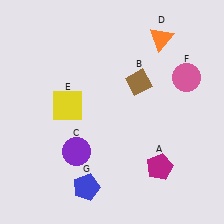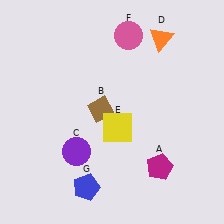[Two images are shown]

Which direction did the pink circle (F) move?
The pink circle (F) moved left.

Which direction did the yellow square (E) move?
The yellow square (E) moved right.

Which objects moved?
The objects that moved are: the brown diamond (B), the yellow square (E), the pink circle (F).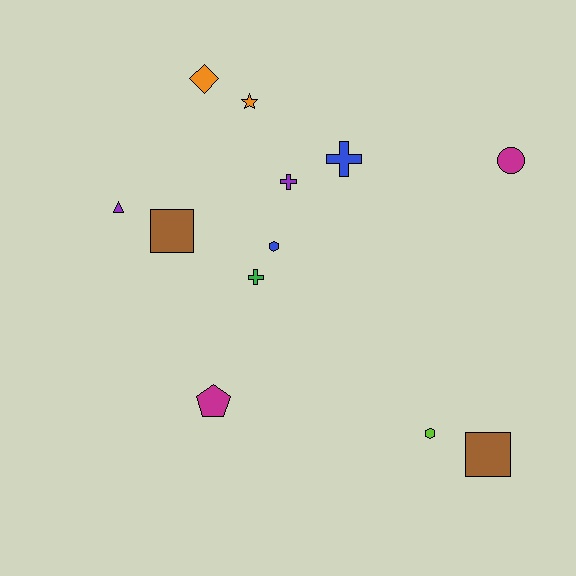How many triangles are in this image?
There is 1 triangle.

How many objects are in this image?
There are 12 objects.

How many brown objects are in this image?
There are 2 brown objects.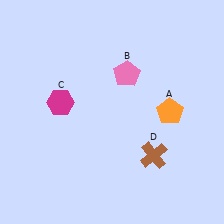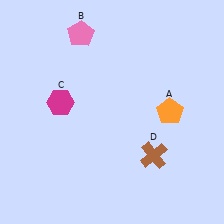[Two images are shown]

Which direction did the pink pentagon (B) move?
The pink pentagon (B) moved left.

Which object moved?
The pink pentagon (B) moved left.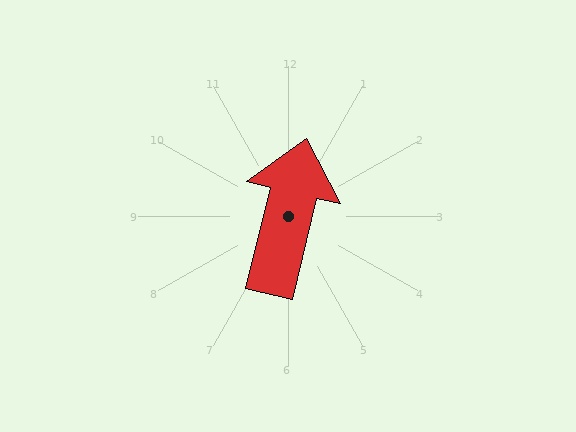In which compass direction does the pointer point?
North.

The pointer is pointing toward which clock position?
Roughly 12 o'clock.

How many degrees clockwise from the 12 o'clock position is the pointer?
Approximately 14 degrees.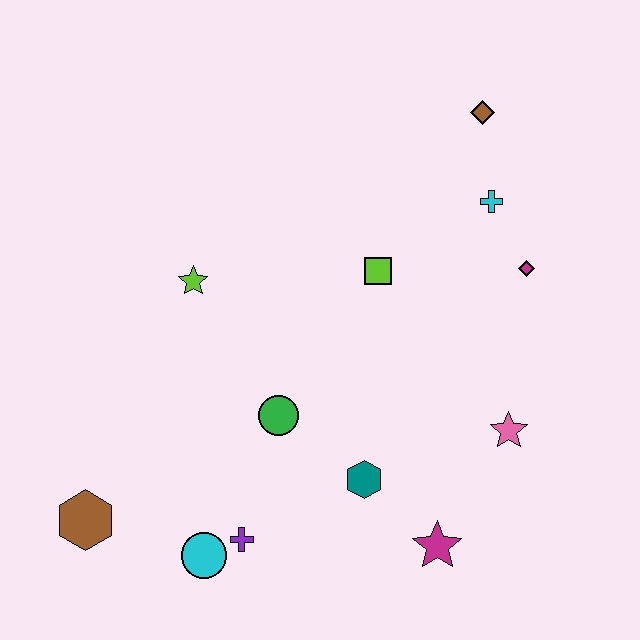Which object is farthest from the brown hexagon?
The brown diamond is farthest from the brown hexagon.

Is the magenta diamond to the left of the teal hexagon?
No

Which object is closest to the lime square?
The cyan cross is closest to the lime square.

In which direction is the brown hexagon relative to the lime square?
The brown hexagon is to the left of the lime square.